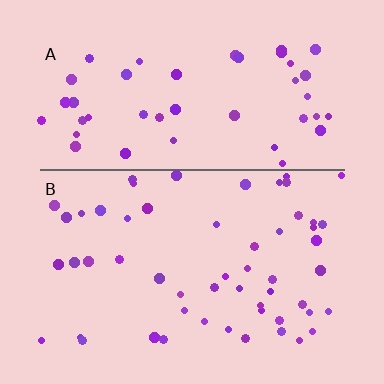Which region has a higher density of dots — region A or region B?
B (the bottom).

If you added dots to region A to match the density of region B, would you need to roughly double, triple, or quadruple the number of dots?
Approximately double.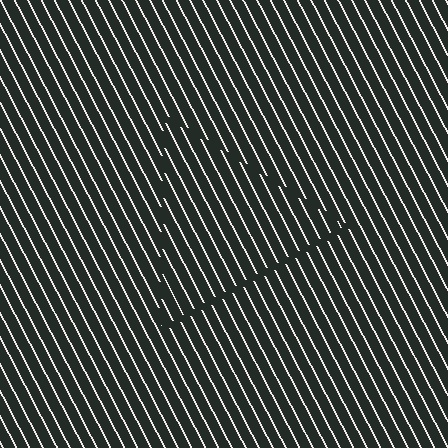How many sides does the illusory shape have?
3 sides — the line-ends trace a triangle.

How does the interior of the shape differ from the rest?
The interior of the shape contains the same grating, shifted by half a period — the contour is defined by the phase discontinuity where line-ends from the inner and outer gratings abut.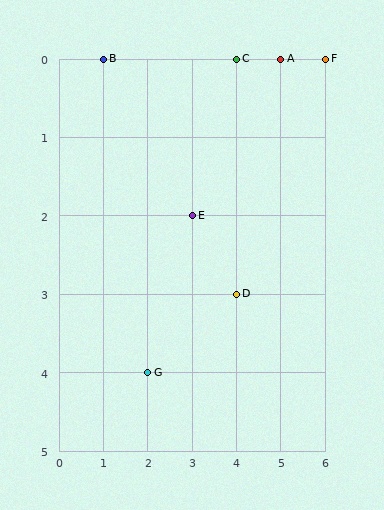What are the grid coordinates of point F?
Point F is at grid coordinates (6, 0).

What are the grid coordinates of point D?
Point D is at grid coordinates (4, 3).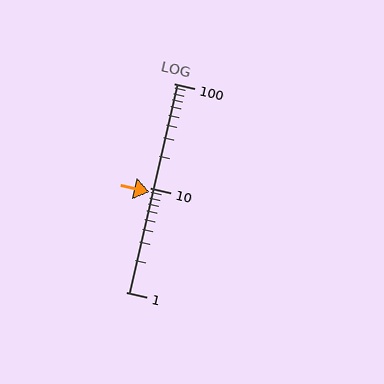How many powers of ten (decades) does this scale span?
The scale spans 2 decades, from 1 to 100.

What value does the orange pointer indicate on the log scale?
The pointer indicates approximately 9.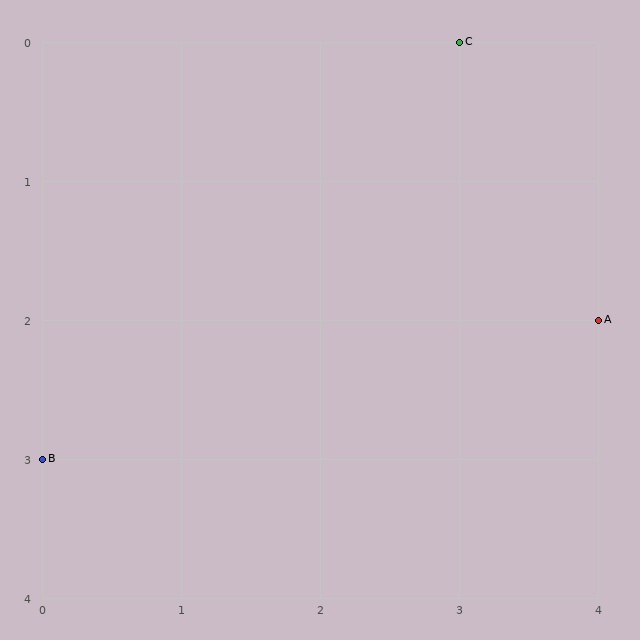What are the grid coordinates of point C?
Point C is at grid coordinates (3, 0).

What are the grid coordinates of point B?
Point B is at grid coordinates (0, 3).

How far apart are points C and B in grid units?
Points C and B are 3 columns and 3 rows apart (about 4.2 grid units diagonally).